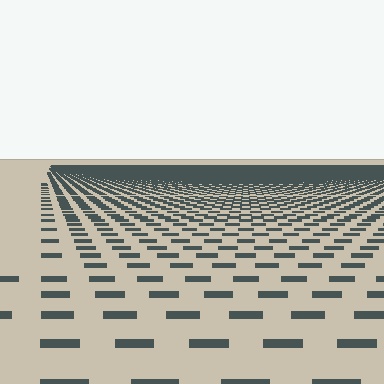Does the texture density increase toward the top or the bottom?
Density increases toward the top.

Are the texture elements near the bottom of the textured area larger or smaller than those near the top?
Larger. Near the bottom, elements are closer to the viewer and appear at a bigger on-screen size.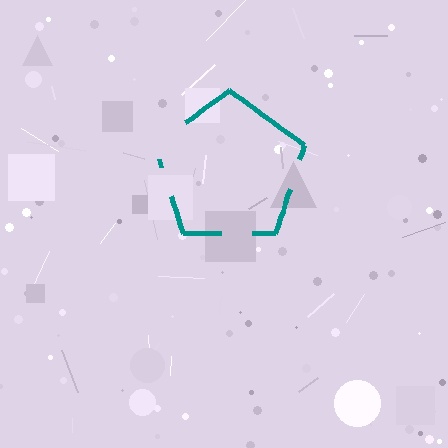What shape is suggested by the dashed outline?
The dashed outline suggests a pentagon.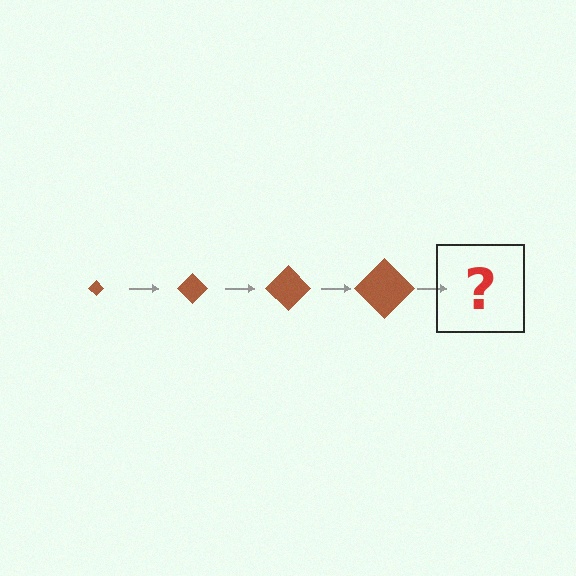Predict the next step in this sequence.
The next step is a brown diamond, larger than the previous one.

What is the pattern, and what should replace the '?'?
The pattern is that the diamond gets progressively larger each step. The '?' should be a brown diamond, larger than the previous one.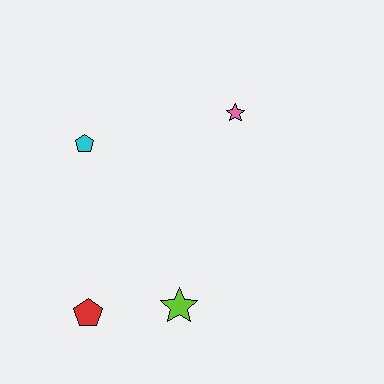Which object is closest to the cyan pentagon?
The pink star is closest to the cyan pentagon.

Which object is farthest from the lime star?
The pink star is farthest from the lime star.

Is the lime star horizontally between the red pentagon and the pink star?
Yes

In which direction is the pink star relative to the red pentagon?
The pink star is above the red pentagon.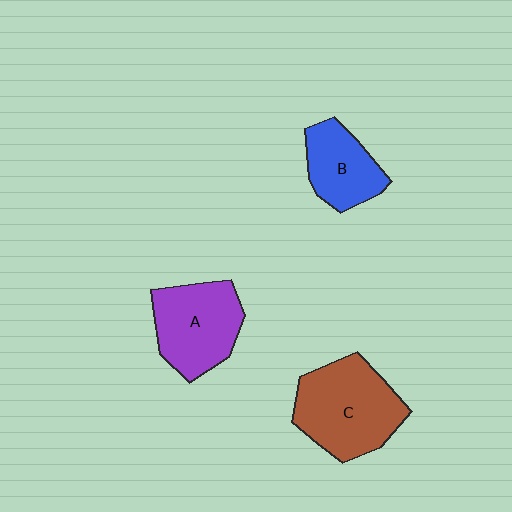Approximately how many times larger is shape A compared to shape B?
Approximately 1.4 times.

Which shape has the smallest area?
Shape B (blue).